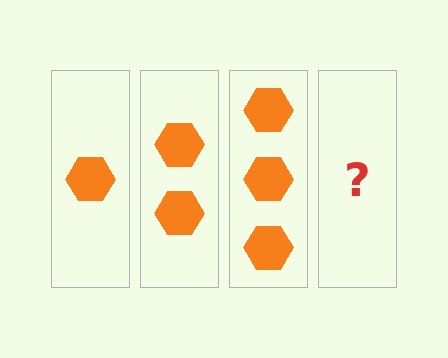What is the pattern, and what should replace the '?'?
The pattern is that each step adds one more hexagon. The '?' should be 4 hexagons.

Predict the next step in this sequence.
The next step is 4 hexagons.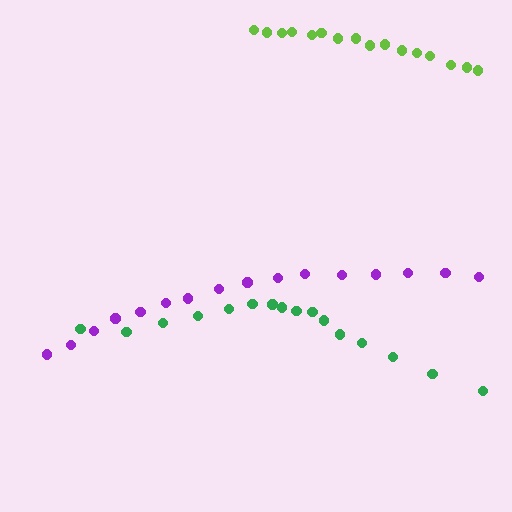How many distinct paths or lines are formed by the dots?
There are 3 distinct paths.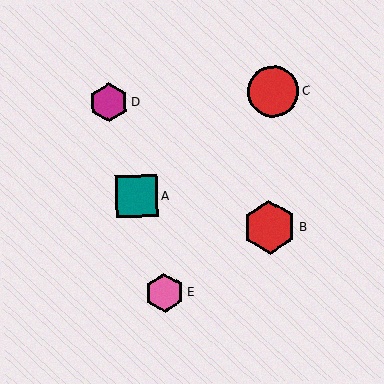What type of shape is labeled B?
Shape B is a red hexagon.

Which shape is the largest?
The red hexagon (labeled B) is the largest.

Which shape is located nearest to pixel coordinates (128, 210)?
The teal square (labeled A) at (137, 196) is nearest to that location.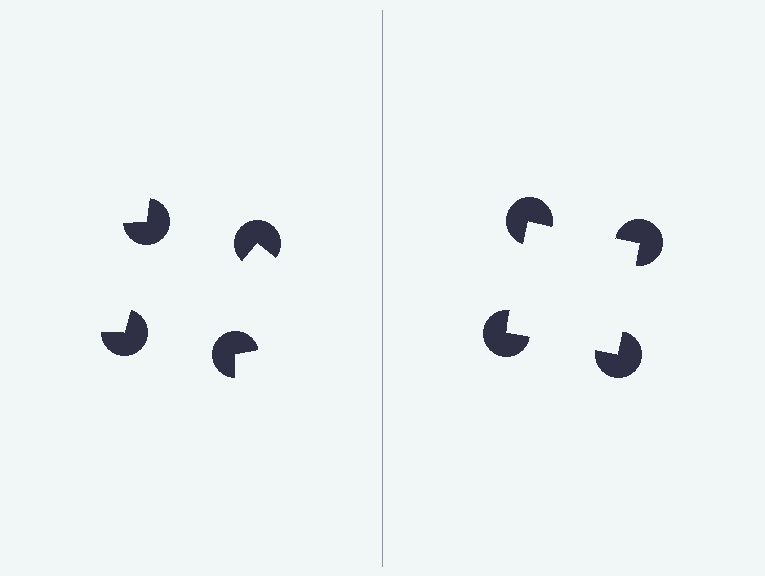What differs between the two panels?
The pac-man discs are positioned identically on both sides; only the wedge orientations differ. On the right they align to a square; on the left they are misaligned.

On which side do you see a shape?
An illusory square appears on the right side. On the left side the wedge cuts are rotated, so no coherent shape forms.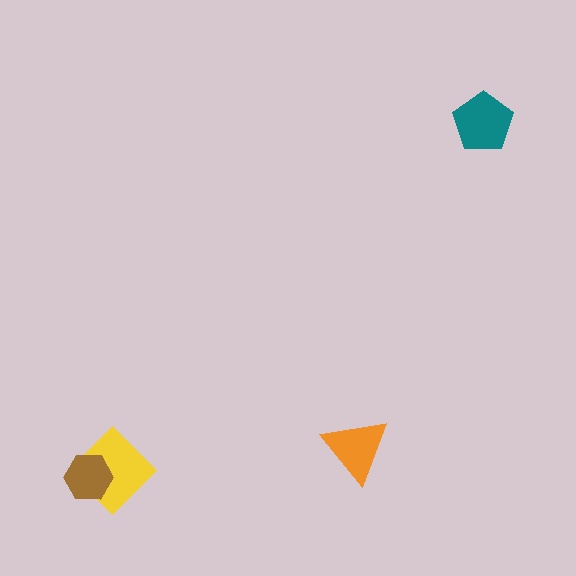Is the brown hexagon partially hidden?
No, no other shape covers it.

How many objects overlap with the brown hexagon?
1 object overlaps with the brown hexagon.